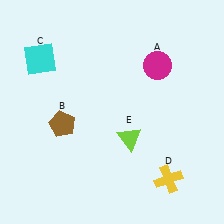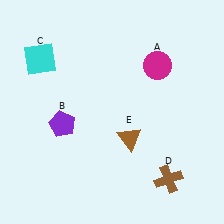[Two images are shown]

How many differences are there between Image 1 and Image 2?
There are 3 differences between the two images.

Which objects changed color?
B changed from brown to purple. D changed from yellow to brown. E changed from lime to brown.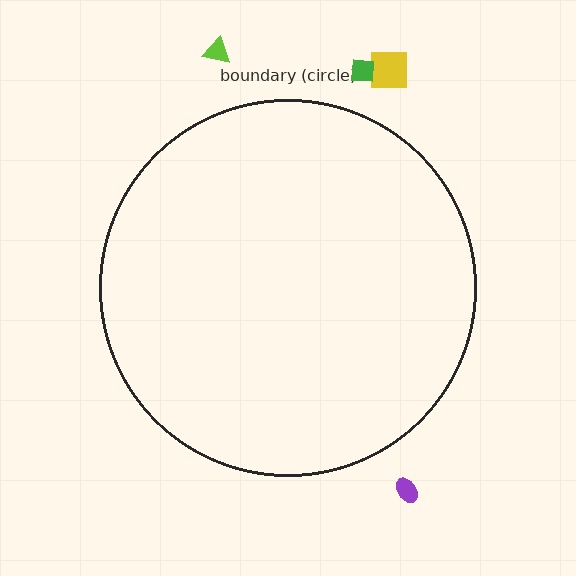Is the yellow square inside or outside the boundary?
Outside.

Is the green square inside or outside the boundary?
Outside.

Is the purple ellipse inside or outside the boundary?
Outside.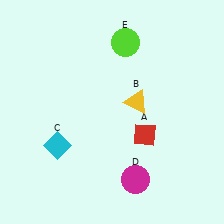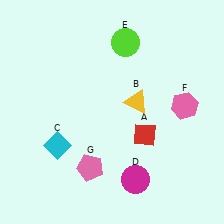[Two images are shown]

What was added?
A pink hexagon (F), a pink pentagon (G) were added in Image 2.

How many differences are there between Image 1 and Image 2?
There are 2 differences between the two images.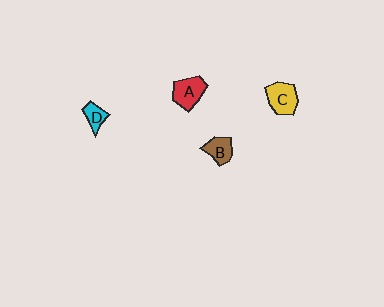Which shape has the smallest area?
Shape D (cyan).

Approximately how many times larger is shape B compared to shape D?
Approximately 1.3 times.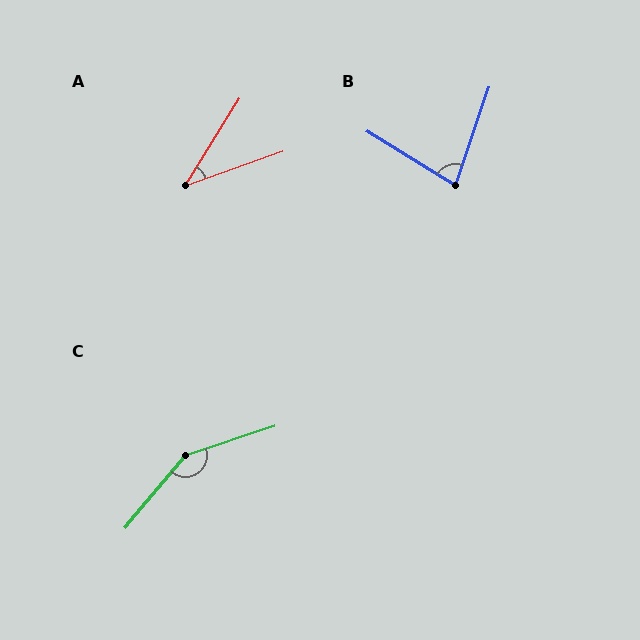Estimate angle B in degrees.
Approximately 77 degrees.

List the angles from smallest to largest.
A (39°), B (77°), C (148°).